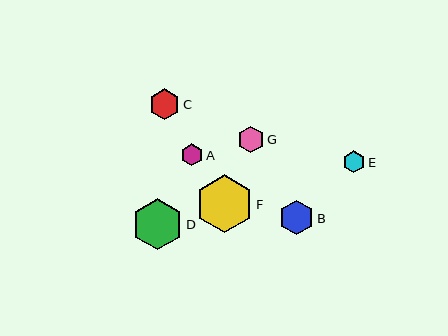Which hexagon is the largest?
Hexagon F is the largest with a size of approximately 57 pixels.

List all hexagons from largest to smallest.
From largest to smallest: F, D, B, C, G, E, A.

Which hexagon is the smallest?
Hexagon A is the smallest with a size of approximately 22 pixels.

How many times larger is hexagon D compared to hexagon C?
Hexagon D is approximately 1.6 times the size of hexagon C.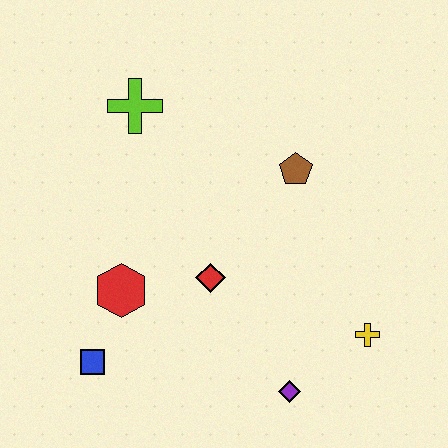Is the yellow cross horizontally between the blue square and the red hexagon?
No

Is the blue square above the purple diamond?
Yes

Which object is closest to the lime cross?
The brown pentagon is closest to the lime cross.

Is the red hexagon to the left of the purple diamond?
Yes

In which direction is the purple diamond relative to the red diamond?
The purple diamond is below the red diamond.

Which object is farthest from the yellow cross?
The lime cross is farthest from the yellow cross.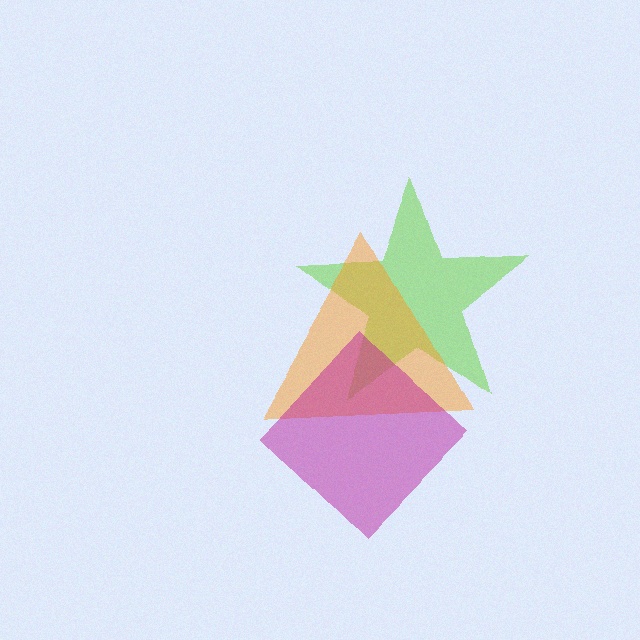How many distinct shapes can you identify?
There are 3 distinct shapes: a lime star, an orange triangle, a magenta diamond.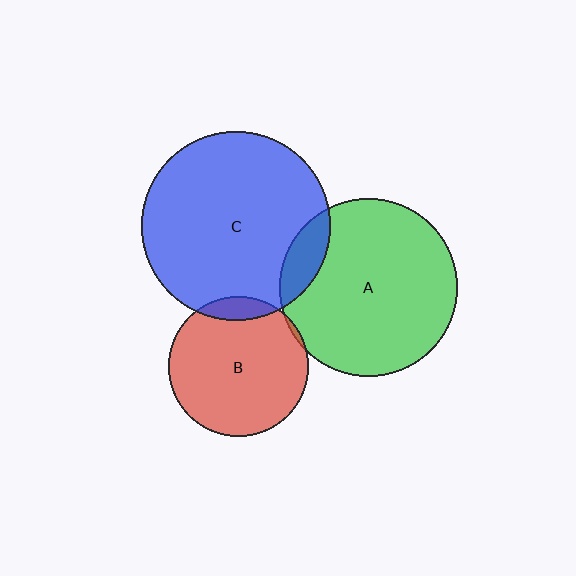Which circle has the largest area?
Circle C (blue).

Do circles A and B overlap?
Yes.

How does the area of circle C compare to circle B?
Approximately 1.8 times.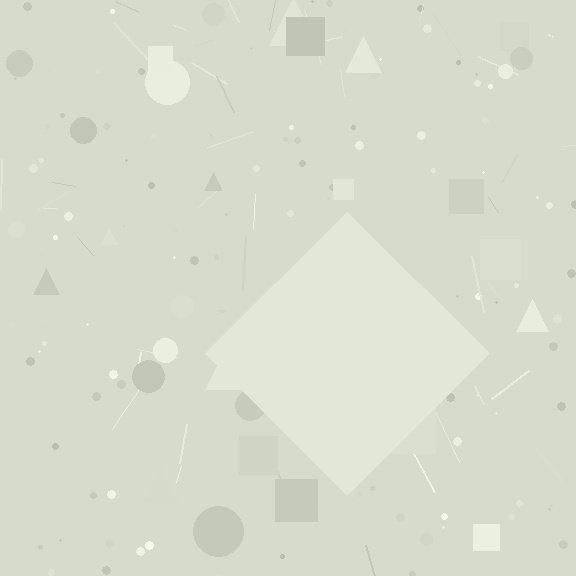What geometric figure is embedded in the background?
A diamond is embedded in the background.